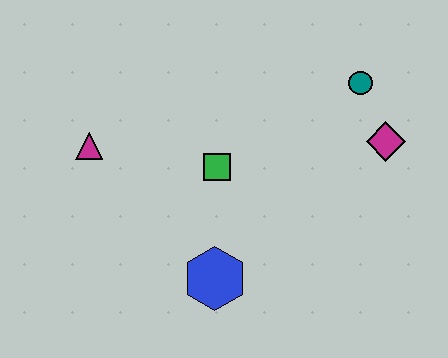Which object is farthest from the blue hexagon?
The teal circle is farthest from the blue hexagon.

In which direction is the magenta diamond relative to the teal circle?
The magenta diamond is below the teal circle.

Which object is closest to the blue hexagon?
The green square is closest to the blue hexagon.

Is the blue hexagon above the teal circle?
No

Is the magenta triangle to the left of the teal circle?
Yes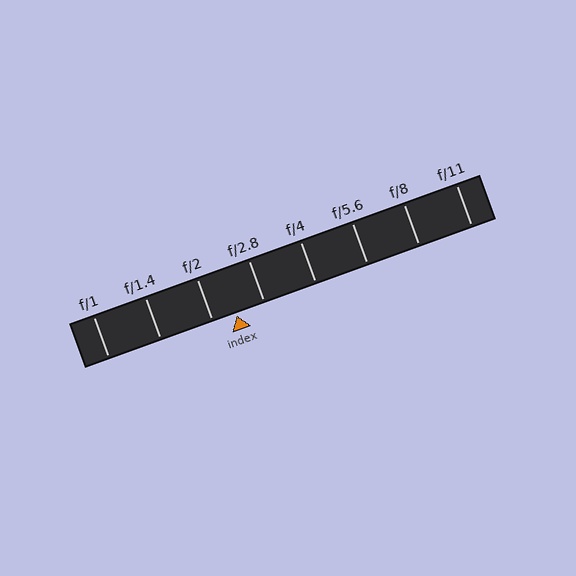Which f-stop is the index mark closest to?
The index mark is closest to f/2.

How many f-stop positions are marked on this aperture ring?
There are 8 f-stop positions marked.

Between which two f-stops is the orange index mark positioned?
The index mark is between f/2 and f/2.8.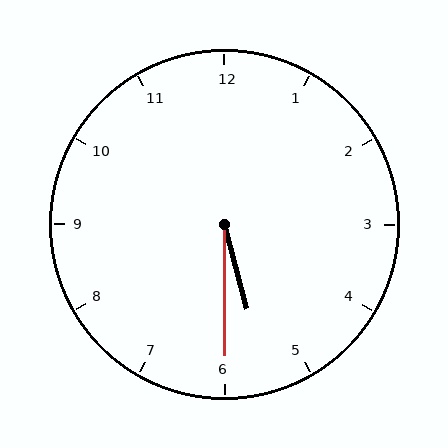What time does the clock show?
5:30.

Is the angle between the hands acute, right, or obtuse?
It is acute.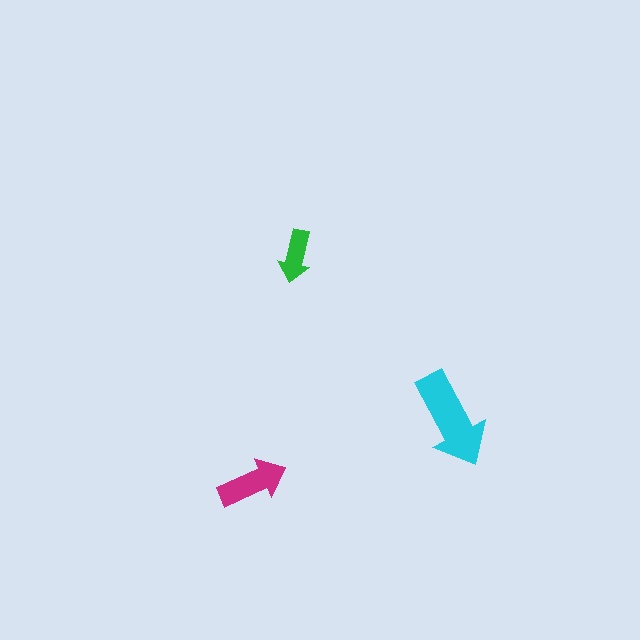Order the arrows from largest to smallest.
the cyan one, the magenta one, the green one.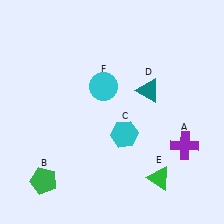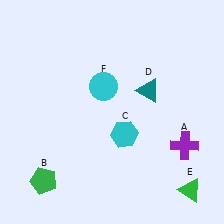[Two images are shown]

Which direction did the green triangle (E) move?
The green triangle (E) moved right.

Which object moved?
The green triangle (E) moved right.